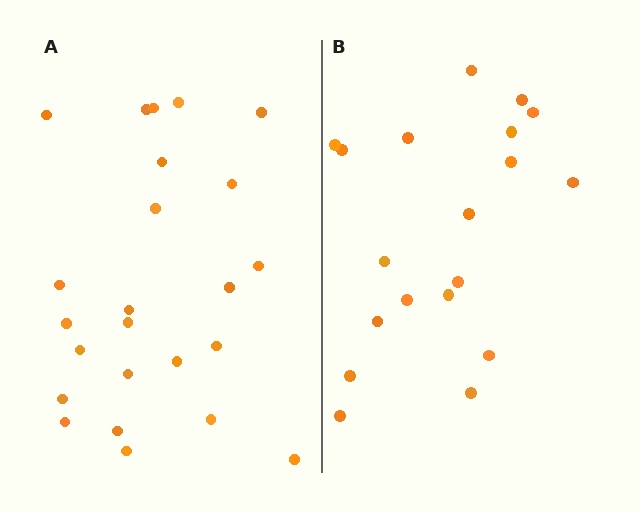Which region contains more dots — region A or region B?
Region A (the left region) has more dots.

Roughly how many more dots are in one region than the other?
Region A has about 5 more dots than region B.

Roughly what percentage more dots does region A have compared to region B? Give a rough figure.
About 25% more.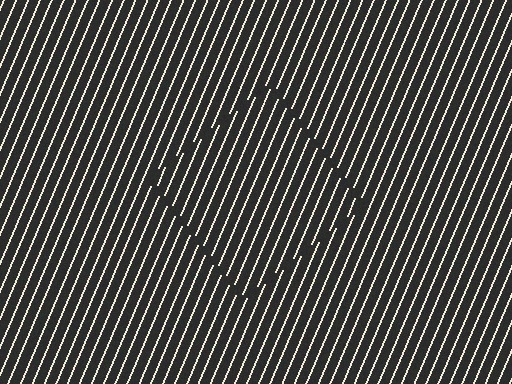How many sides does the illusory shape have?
4 sides — the line-ends trace a square.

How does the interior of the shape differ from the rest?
The interior of the shape contains the same grating, shifted by half a period — the contour is defined by the phase discontinuity where line-ends from the inner and outer gratings abut.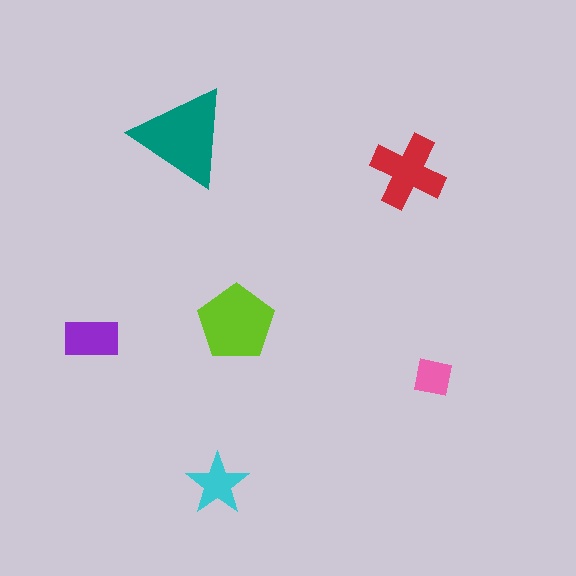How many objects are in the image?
There are 6 objects in the image.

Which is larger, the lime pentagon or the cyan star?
The lime pentagon.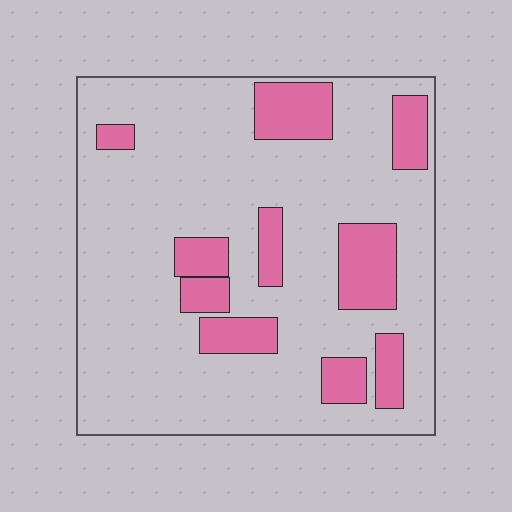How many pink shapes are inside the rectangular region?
10.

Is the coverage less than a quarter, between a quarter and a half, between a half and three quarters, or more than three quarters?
Less than a quarter.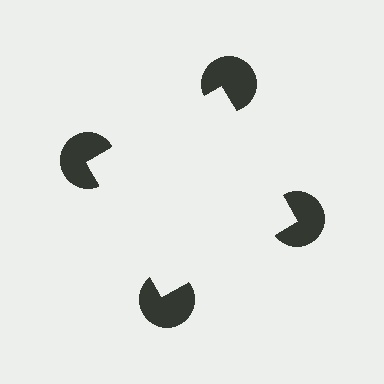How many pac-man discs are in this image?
There are 4 — one at each vertex of the illusory square.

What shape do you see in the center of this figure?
An illusory square — its edges are inferred from the aligned wedge cuts in the pac-man discs, not physically drawn.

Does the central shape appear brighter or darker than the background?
It typically appears slightly brighter than the background, even though no actual brightness change is drawn.